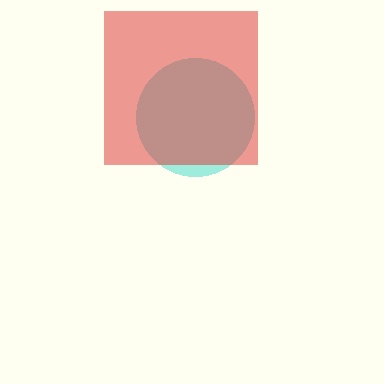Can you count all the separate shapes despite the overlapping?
Yes, there are 2 separate shapes.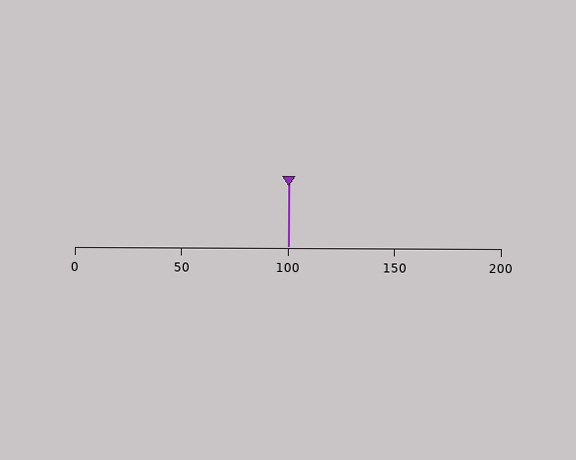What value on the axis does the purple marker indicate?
The marker indicates approximately 100.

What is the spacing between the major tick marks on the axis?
The major ticks are spaced 50 apart.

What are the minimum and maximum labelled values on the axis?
The axis runs from 0 to 200.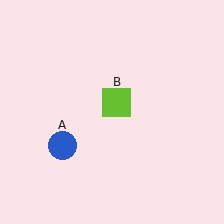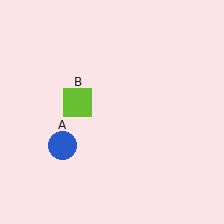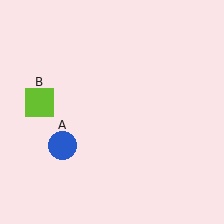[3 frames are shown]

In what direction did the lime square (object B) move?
The lime square (object B) moved left.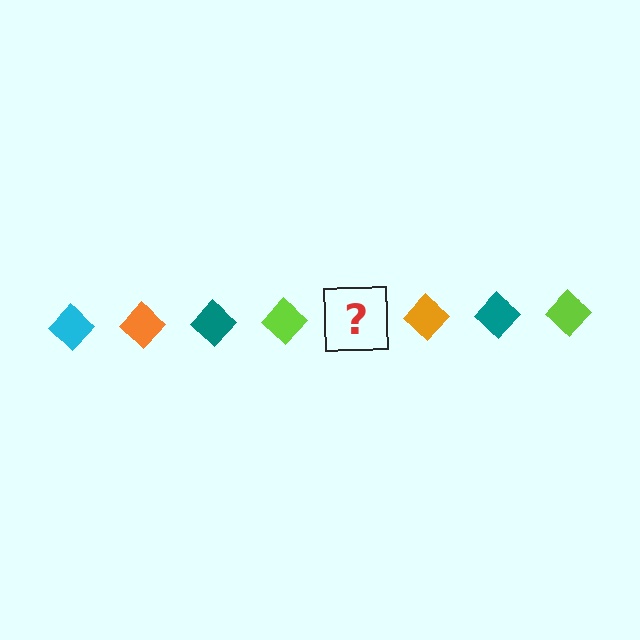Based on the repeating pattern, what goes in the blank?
The blank should be a cyan diamond.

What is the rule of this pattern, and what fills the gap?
The rule is that the pattern cycles through cyan, orange, teal, lime diamonds. The gap should be filled with a cyan diamond.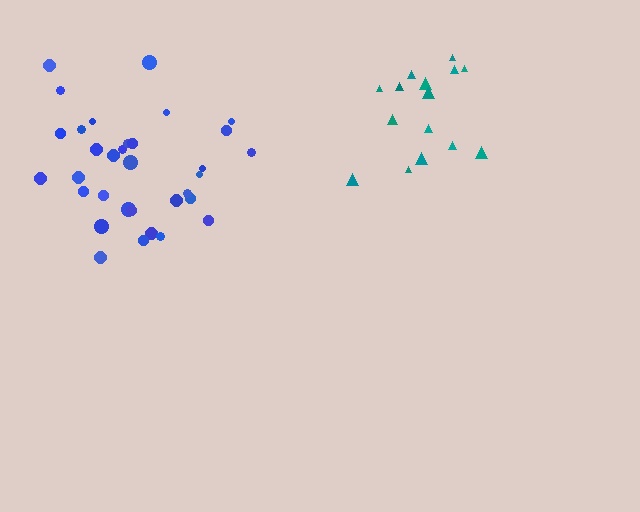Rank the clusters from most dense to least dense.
blue, teal.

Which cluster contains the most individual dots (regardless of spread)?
Blue (33).